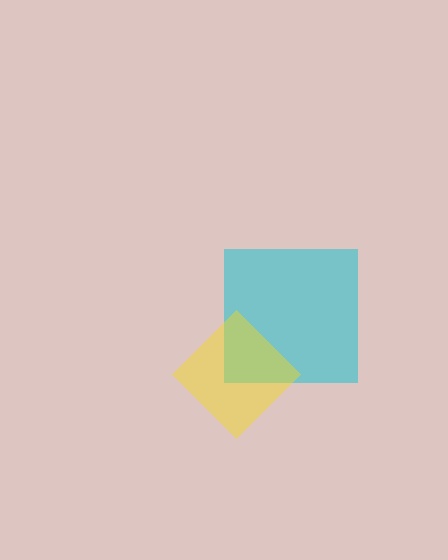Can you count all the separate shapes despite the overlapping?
Yes, there are 2 separate shapes.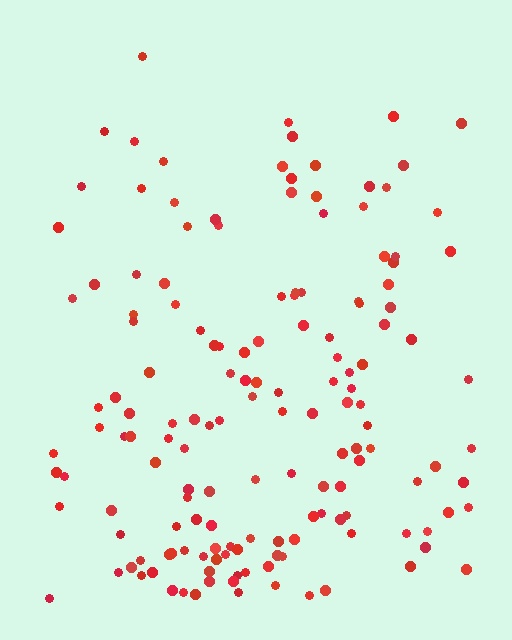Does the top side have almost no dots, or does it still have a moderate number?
Still a moderate number, just noticeably fewer than the bottom.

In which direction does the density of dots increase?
From top to bottom, with the bottom side densest.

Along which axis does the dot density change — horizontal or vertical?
Vertical.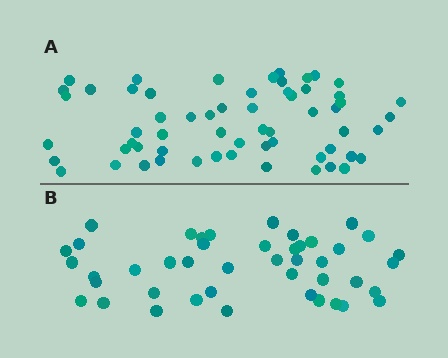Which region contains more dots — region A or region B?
Region A (the top region) has more dots.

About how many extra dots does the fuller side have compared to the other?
Region A has approximately 15 more dots than region B.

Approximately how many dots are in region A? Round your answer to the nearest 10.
About 60 dots.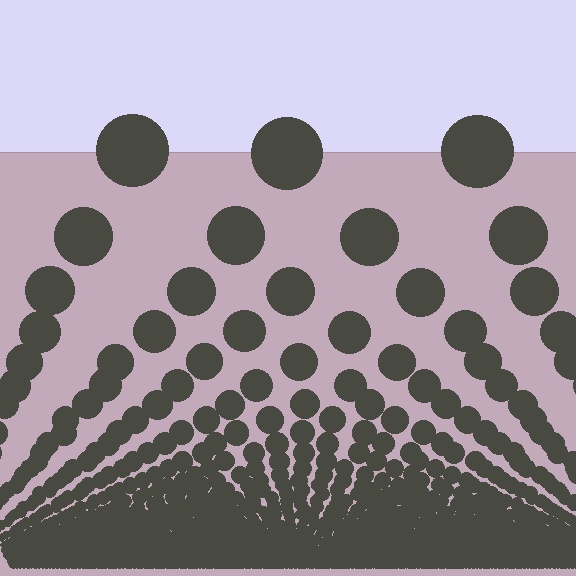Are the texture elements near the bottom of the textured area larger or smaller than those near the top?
Smaller. The gradient is inverted — elements near the bottom are smaller and denser.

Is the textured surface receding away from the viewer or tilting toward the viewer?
The surface appears to tilt toward the viewer. Texture elements get larger and sparser toward the top.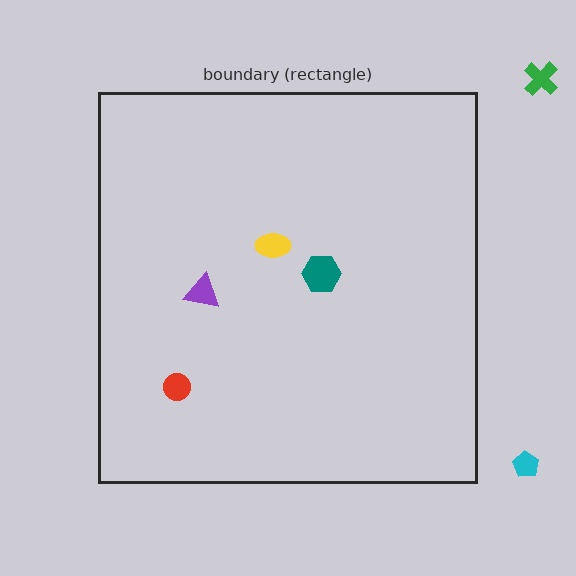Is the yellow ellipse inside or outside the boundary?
Inside.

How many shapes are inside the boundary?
4 inside, 2 outside.